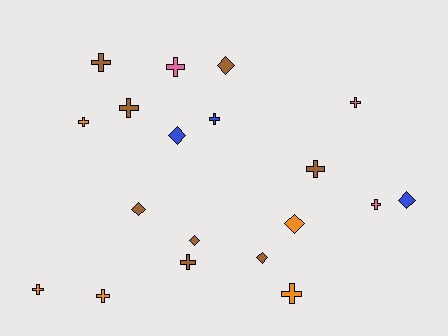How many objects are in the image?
There are 19 objects.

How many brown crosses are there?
There are 4 brown crosses.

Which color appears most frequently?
Brown, with 8 objects.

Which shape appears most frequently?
Cross, with 12 objects.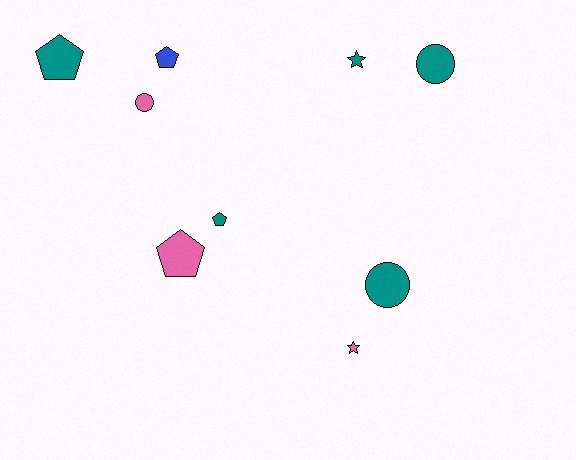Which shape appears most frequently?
Pentagon, with 4 objects.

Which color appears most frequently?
Teal, with 5 objects.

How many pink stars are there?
There is 1 pink star.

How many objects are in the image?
There are 9 objects.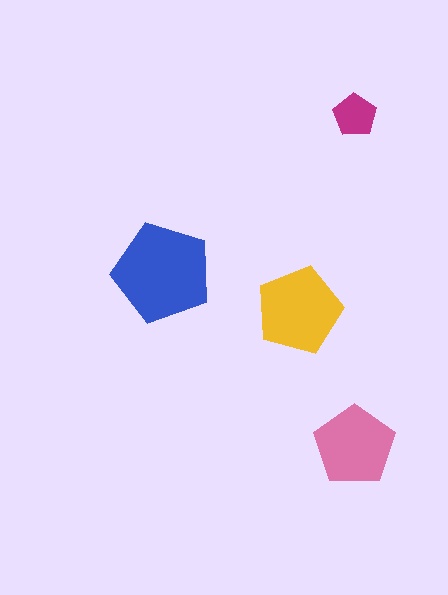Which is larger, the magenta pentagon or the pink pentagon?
The pink one.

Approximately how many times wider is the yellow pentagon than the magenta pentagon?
About 2 times wider.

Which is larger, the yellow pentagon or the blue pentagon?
The blue one.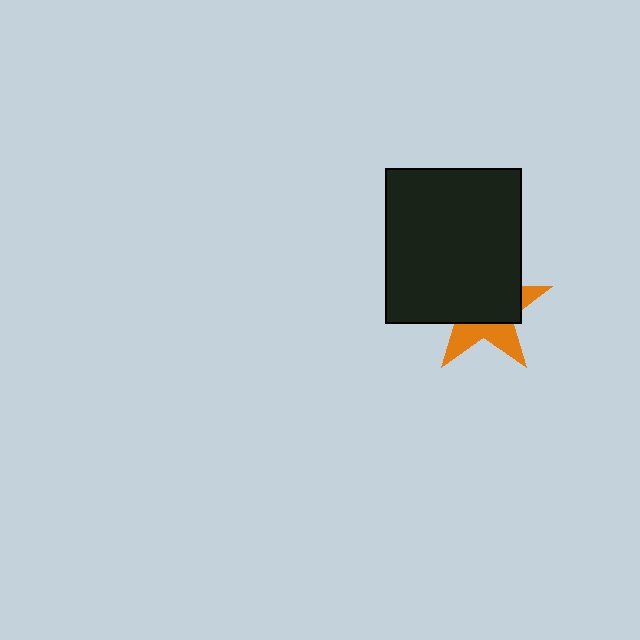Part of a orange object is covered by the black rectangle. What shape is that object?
It is a star.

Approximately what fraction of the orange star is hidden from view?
Roughly 63% of the orange star is hidden behind the black rectangle.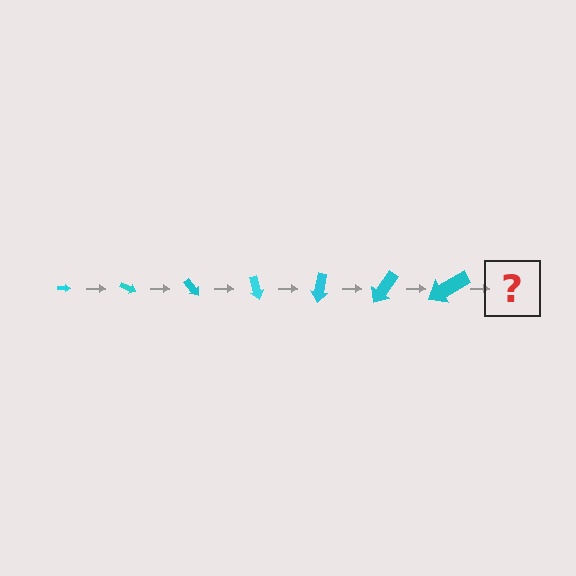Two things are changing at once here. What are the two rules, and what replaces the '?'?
The two rules are that the arrow grows larger each step and it rotates 25 degrees each step. The '?' should be an arrow, larger than the previous one and rotated 175 degrees from the start.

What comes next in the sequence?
The next element should be an arrow, larger than the previous one and rotated 175 degrees from the start.